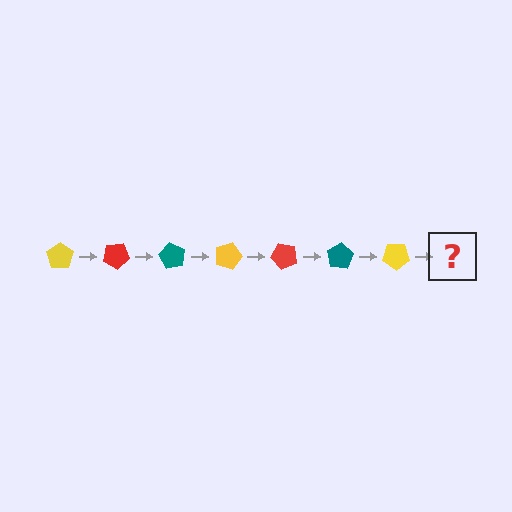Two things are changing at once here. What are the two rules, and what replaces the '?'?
The two rules are that it rotates 30 degrees each step and the color cycles through yellow, red, and teal. The '?' should be a red pentagon, rotated 210 degrees from the start.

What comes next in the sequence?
The next element should be a red pentagon, rotated 210 degrees from the start.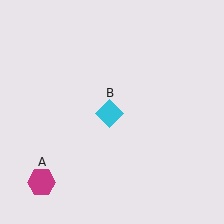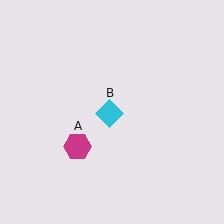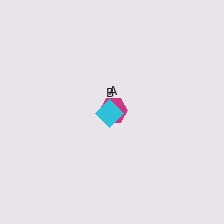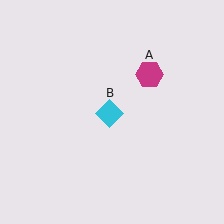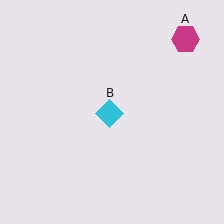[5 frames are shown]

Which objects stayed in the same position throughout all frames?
Cyan diamond (object B) remained stationary.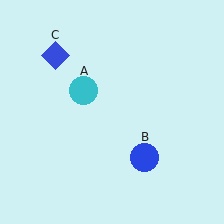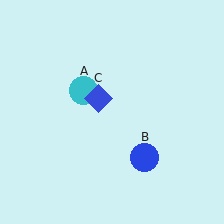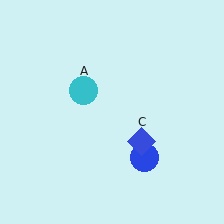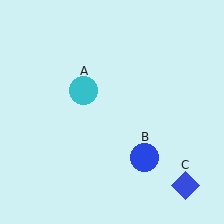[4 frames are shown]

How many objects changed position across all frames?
1 object changed position: blue diamond (object C).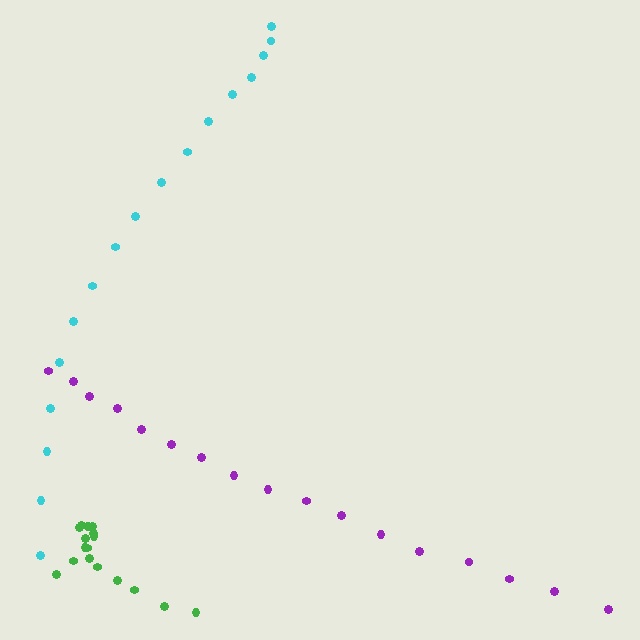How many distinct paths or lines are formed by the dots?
There are 3 distinct paths.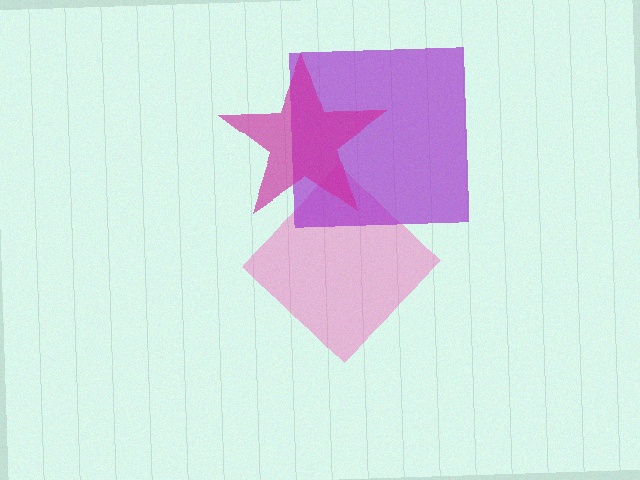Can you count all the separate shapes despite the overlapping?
Yes, there are 3 separate shapes.